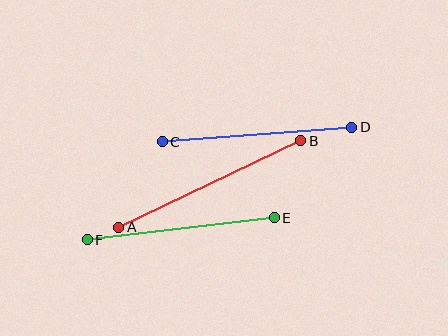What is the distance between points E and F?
The distance is approximately 188 pixels.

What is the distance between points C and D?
The distance is approximately 190 pixels.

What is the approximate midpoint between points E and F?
The midpoint is at approximately (181, 229) pixels.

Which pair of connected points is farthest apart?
Points A and B are farthest apart.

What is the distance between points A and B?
The distance is approximately 201 pixels.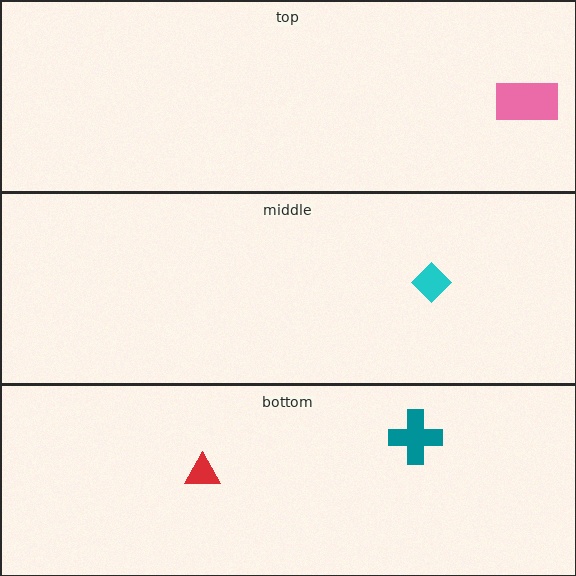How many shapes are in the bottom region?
2.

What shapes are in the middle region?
The cyan diamond.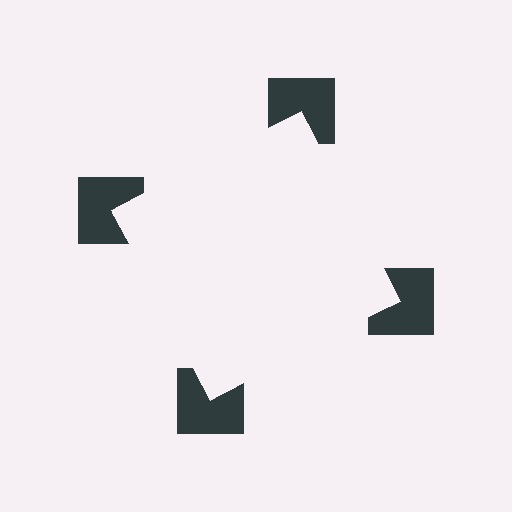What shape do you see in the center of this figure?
An illusory square — its edges are inferred from the aligned wedge cuts in the notched squares, not physically drawn.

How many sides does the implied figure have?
4 sides.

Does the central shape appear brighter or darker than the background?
It typically appears slightly brighter than the background, even though no actual brightness change is drawn.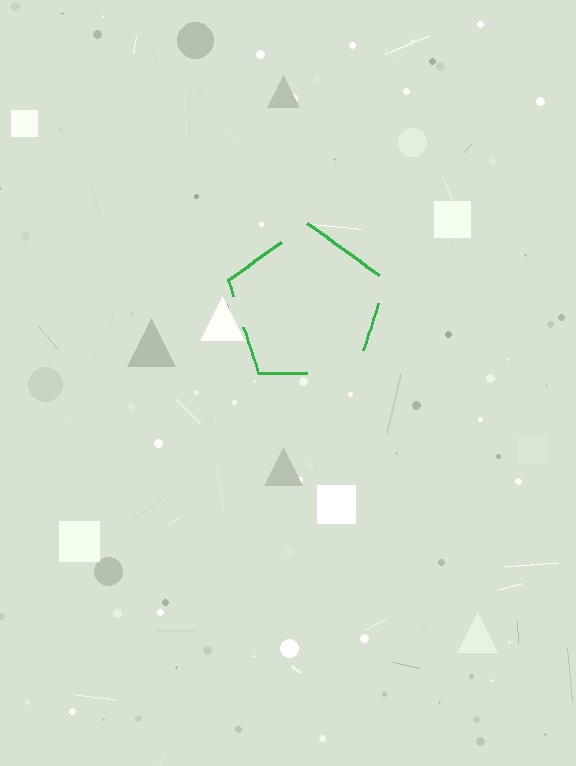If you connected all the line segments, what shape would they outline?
They would outline a pentagon.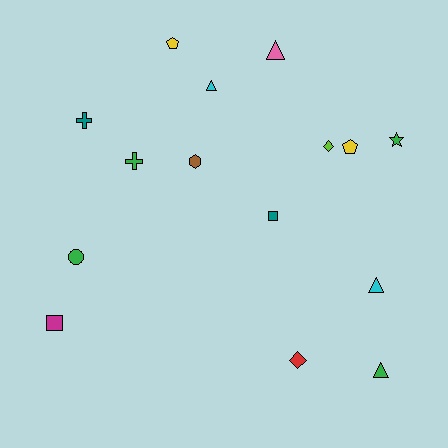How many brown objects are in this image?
There is 1 brown object.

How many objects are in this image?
There are 15 objects.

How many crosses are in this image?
There are 2 crosses.